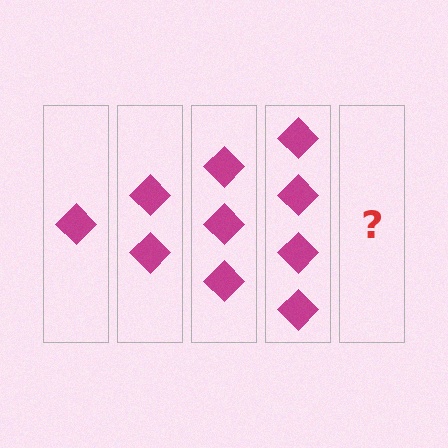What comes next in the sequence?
The next element should be 5 diamonds.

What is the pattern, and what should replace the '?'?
The pattern is that each step adds one more diamond. The '?' should be 5 diamonds.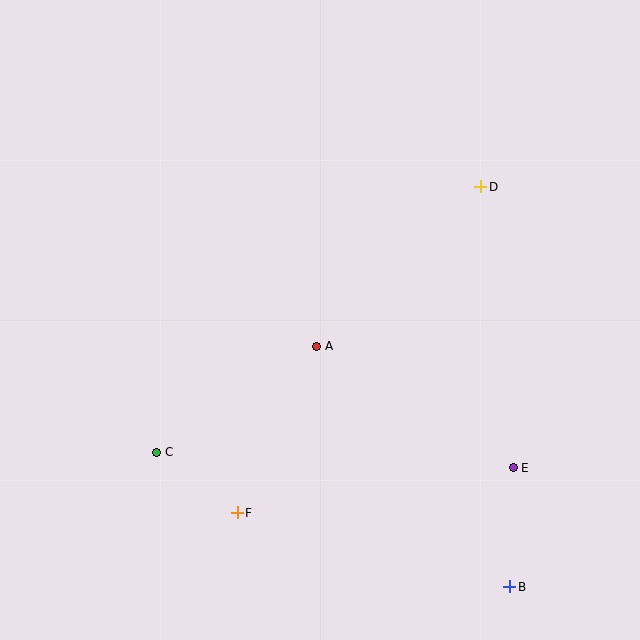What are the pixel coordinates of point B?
Point B is at (510, 587).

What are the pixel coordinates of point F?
Point F is at (237, 513).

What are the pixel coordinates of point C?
Point C is at (157, 452).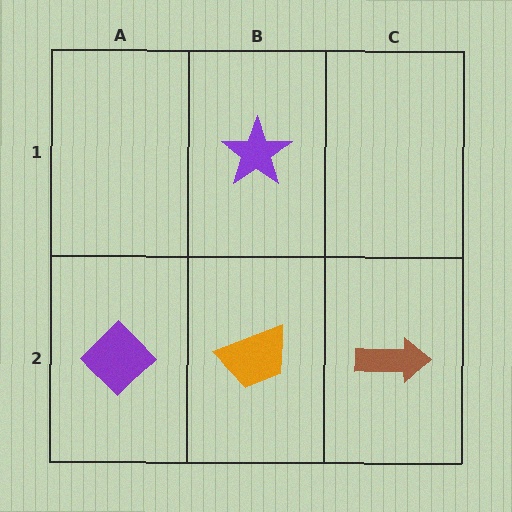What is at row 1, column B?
A purple star.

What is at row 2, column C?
A brown arrow.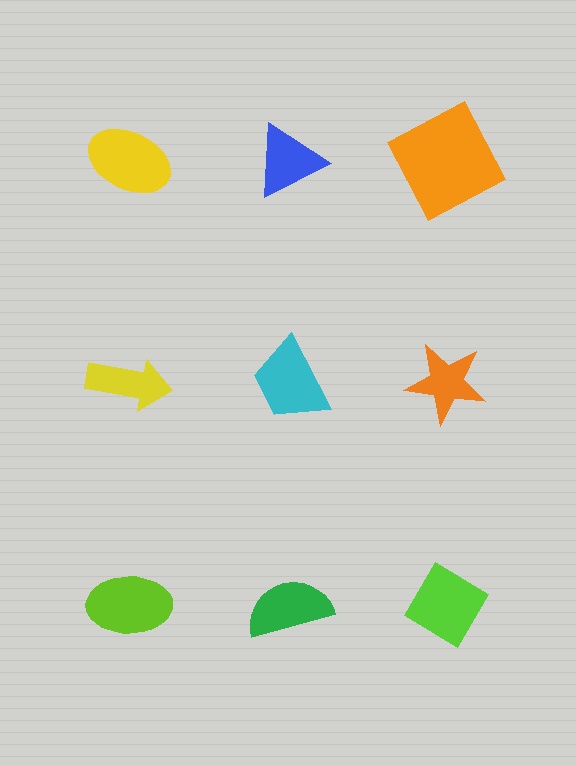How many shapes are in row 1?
3 shapes.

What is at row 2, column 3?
An orange star.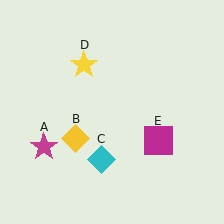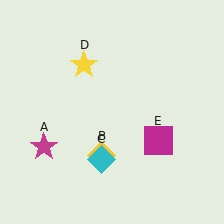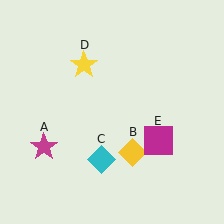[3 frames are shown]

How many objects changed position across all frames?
1 object changed position: yellow diamond (object B).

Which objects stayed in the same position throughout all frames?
Magenta star (object A) and cyan diamond (object C) and yellow star (object D) and magenta square (object E) remained stationary.